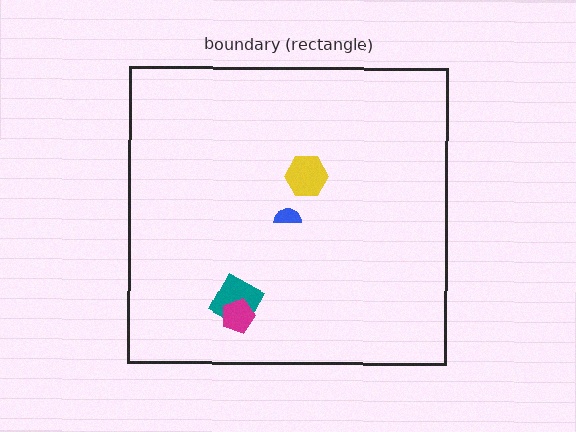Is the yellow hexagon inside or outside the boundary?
Inside.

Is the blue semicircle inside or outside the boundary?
Inside.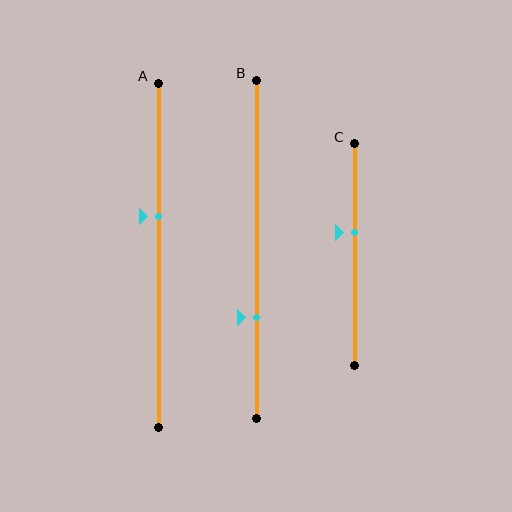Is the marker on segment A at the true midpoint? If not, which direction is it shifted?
No, the marker on segment A is shifted upward by about 11% of the segment length.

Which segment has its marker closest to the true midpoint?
Segment C has its marker closest to the true midpoint.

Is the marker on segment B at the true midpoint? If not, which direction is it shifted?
No, the marker on segment B is shifted downward by about 20% of the segment length.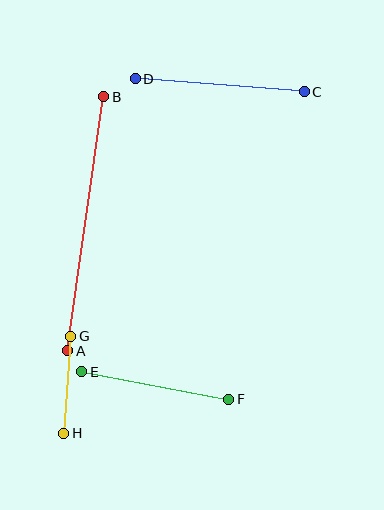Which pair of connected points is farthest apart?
Points A and B are farthest apart.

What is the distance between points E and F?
The distance is approximately 149 pixels.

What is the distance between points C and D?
The distance is approximately 170 pixels.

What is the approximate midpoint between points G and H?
The midpoint is at approximately (67, 385) pixels.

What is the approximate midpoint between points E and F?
The midpoint is at approximately (155, 386) pixels.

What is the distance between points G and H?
The distance is approximately 97 pixels.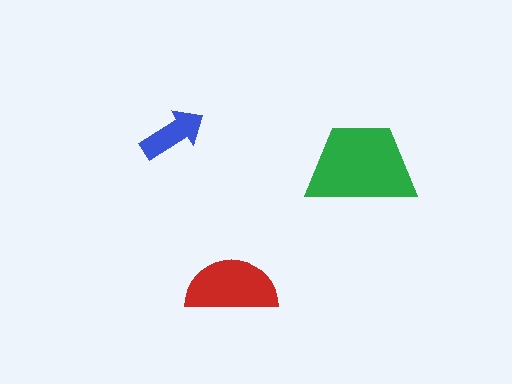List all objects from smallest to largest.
The blue arrow, the red semicircle, the green trapezoid.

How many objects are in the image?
There are 3 objects in the image.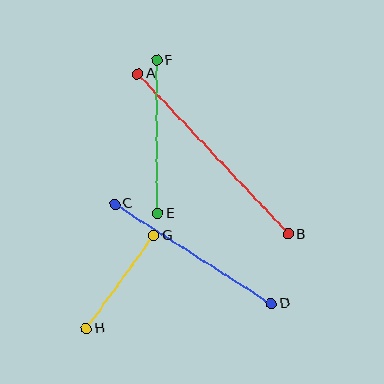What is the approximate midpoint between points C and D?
The midpoint is at approximately (193, 254) pixels.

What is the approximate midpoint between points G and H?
The midpoint is at approximately (120, 282) pixels.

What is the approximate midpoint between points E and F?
The midpoint is at approximately (157, 137) pixels.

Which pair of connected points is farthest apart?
Points A and B are farthest apart.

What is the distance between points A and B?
The distance is approximately 220 pixels.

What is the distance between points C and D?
The distance is approximately 186 pixels.